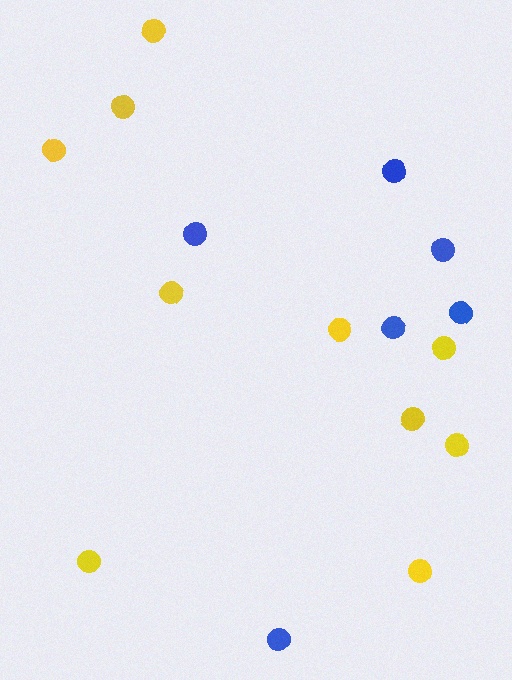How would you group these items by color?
There are 2 groups: one group of blue circles (6) and one group of yellow circles (10).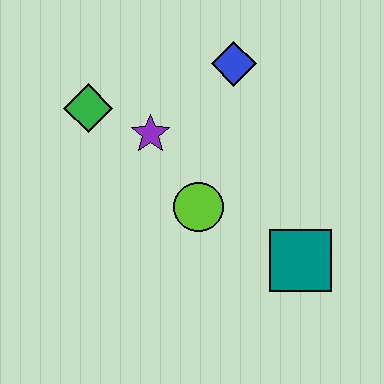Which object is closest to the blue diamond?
The purple star is closest to the blue diamond.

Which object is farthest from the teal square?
The green diamond is farthest from the teal square.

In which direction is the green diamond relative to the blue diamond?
The green diamond is to the left of the blue diamond.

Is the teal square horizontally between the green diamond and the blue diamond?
No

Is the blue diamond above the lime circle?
Yes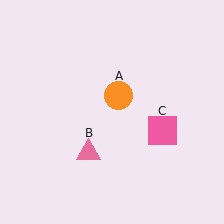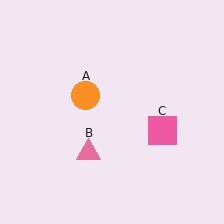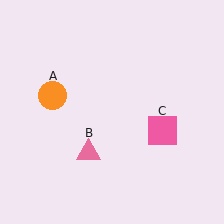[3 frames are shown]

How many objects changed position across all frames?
1 object changed position: orange circle (object A).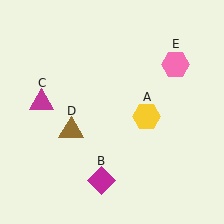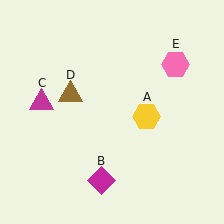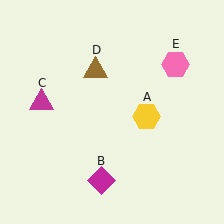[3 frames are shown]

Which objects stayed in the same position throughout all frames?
Yellow hexagon (object A) and magenta diamond (object B) and magenta triangle (object C) and pink hexagon (object E) remained stationary.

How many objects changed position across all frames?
1 object changed position: brown triangle (object D).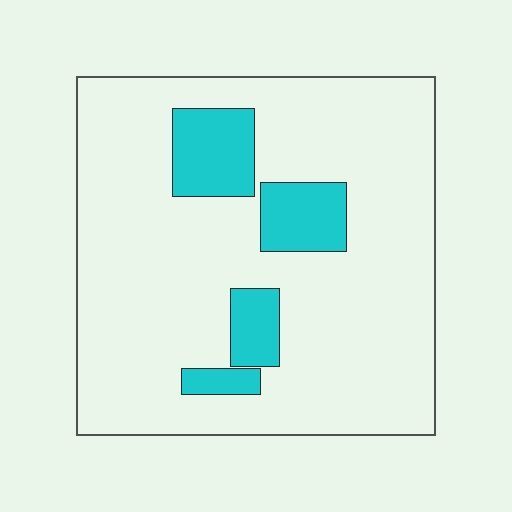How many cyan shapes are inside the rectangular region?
4.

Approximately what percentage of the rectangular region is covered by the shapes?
Approximately 15%.